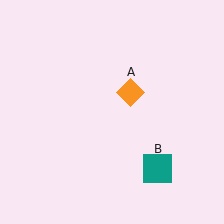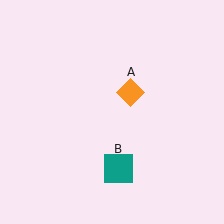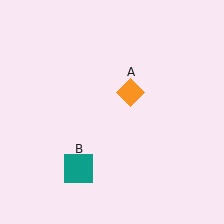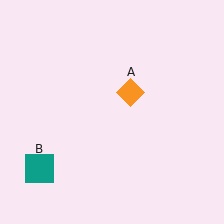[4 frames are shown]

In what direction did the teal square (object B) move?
The teal square (object B) moved left.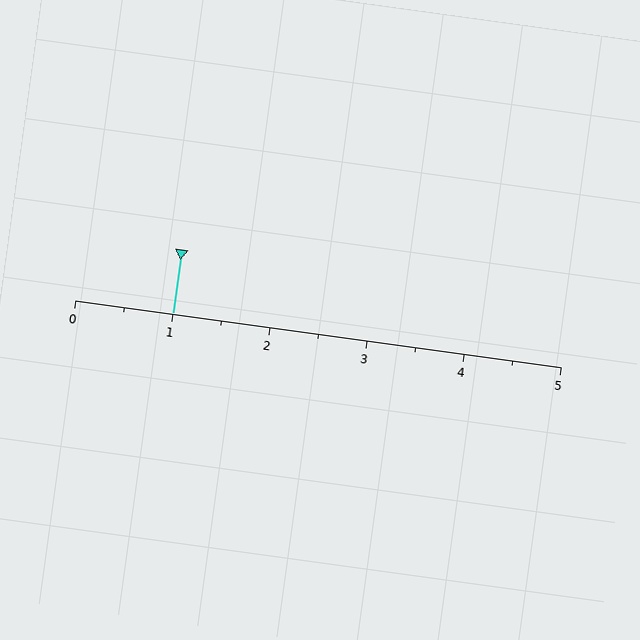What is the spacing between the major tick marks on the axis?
The major ticks are spaced 1 apart.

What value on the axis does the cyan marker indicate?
The marker indicates approximately 1.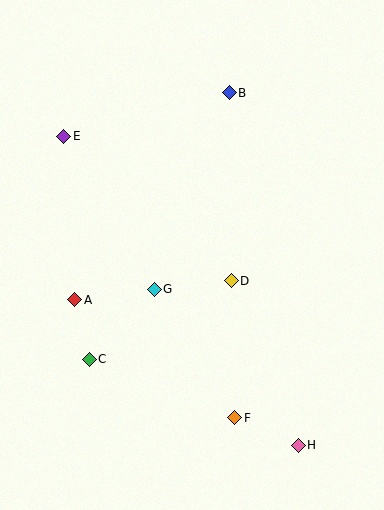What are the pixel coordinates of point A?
Point A is at (75, 300).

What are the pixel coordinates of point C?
Point C is at (89, 359).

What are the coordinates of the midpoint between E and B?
The midpoint between E and B is at (146, 115).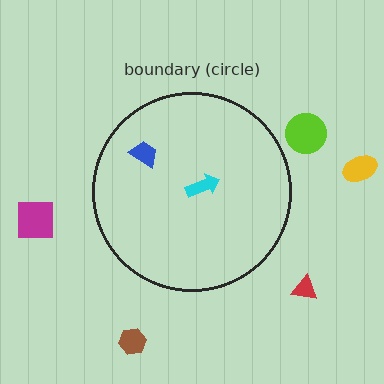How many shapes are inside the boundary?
2 inside, 5 outside.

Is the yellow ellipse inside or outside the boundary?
Outside.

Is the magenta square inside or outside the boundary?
Outside.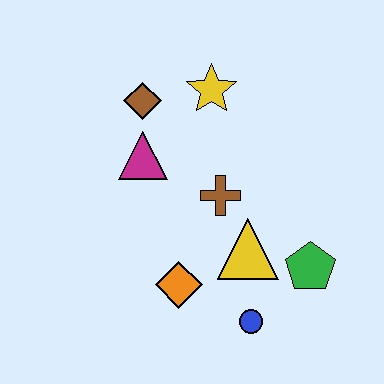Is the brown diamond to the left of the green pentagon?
Yes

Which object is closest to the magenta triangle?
The brown diamond is closest to the magenta triangle.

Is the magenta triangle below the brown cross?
No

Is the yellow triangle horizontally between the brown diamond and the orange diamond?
No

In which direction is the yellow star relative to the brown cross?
The yellow star is above the brown cross.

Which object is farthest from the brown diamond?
The blue circle is farthest from the brown diamond.